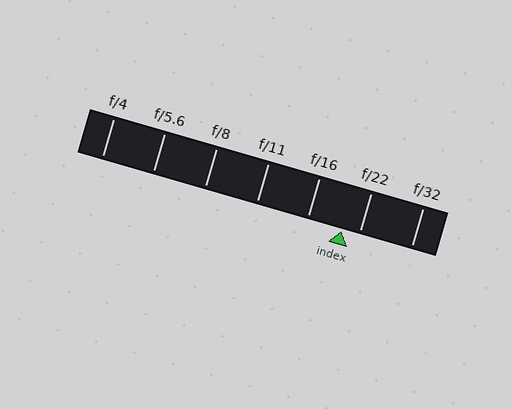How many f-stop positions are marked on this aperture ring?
There are 7 f-stop positions marked.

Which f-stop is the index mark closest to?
The index mark is closest to f/22.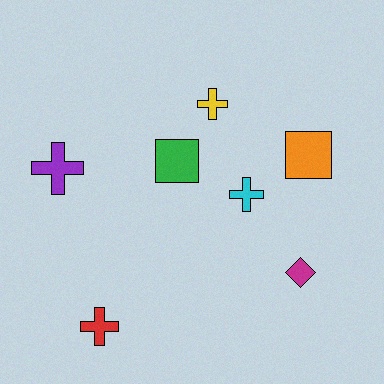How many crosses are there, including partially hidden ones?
There are 4 crosses.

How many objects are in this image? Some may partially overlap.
There are 7 objects.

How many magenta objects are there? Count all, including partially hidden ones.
There is 1 magenta object.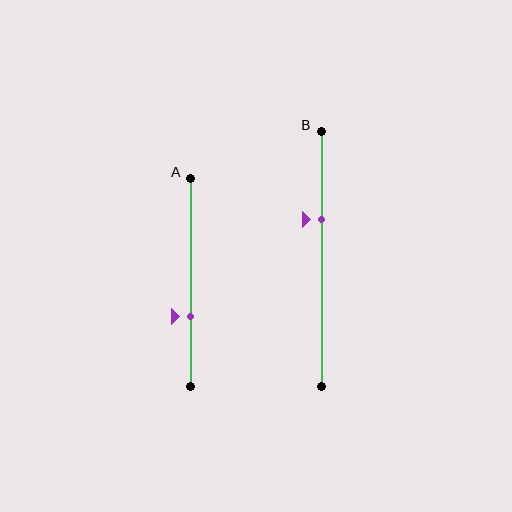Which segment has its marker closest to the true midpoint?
Segment B has its marker closest to the true midpoint.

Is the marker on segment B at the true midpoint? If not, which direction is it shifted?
No, the marker on segment B is shifted upward by about 15% of the segment length.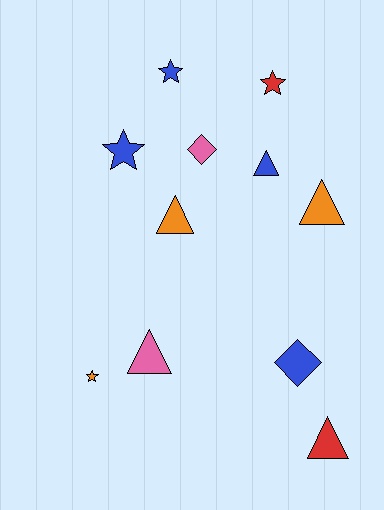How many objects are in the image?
There are 11 objects.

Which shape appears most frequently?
Triangle, with 5 objects.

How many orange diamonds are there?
There are no orange diamonds.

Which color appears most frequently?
Blue, with 4 objects.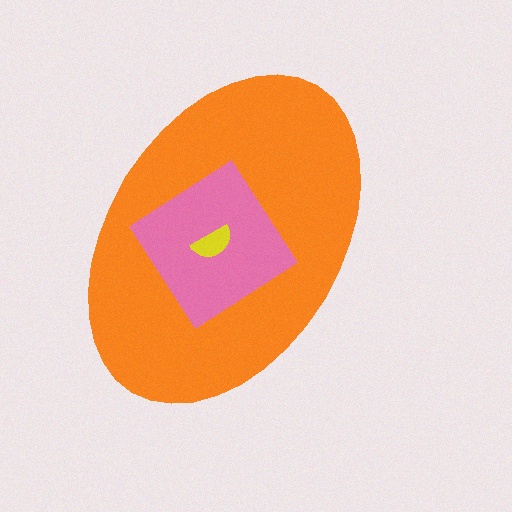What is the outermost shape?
The orange ellipse.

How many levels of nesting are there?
3.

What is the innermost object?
The yellow semicircle.